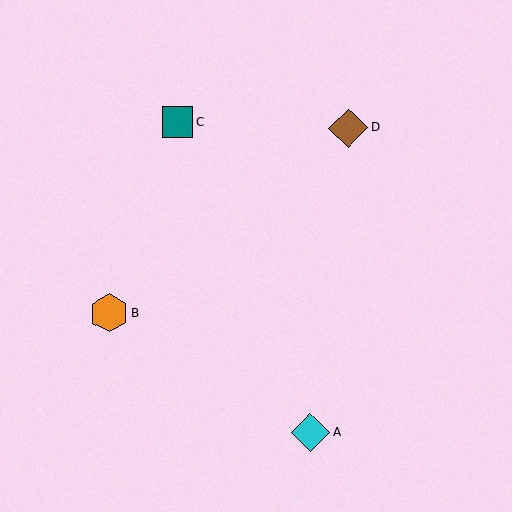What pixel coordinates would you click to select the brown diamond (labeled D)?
Click at (348, 128) to select the brown diamond D.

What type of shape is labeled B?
Shape B is an orange hexagon.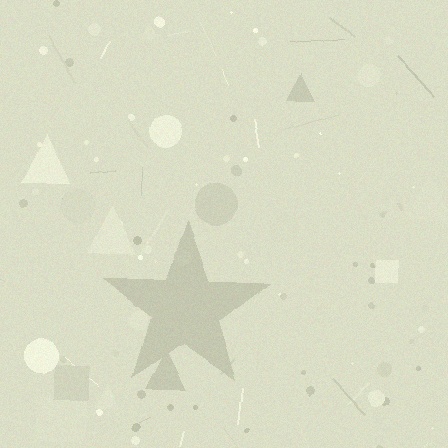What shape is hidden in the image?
A star is hidden in the image.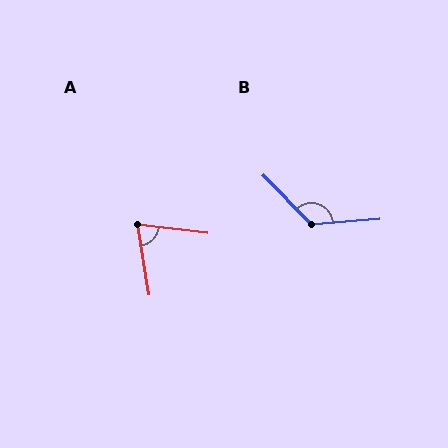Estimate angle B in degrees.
Approximately 129 degrees.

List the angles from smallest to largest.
A (74°), B (129°).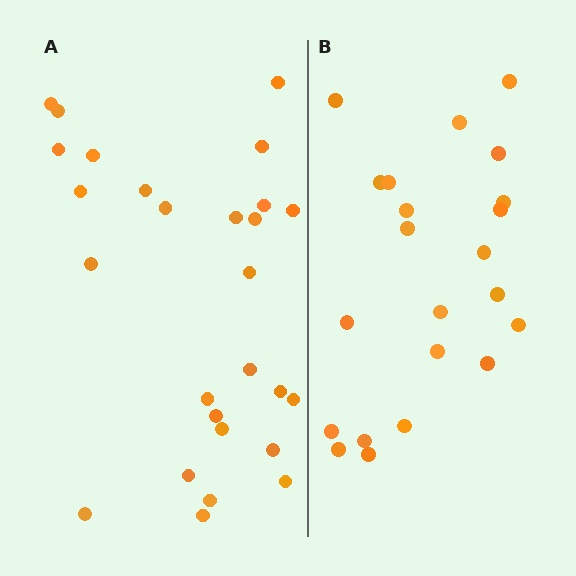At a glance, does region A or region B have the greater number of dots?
Region A (the left region) has more dots.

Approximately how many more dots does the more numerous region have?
Region A has about 5 more dots than region B.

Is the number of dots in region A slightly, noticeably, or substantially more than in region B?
Region A has only slightly more — the two regions are fairly close. The ratio is roughly 1.2 to 1.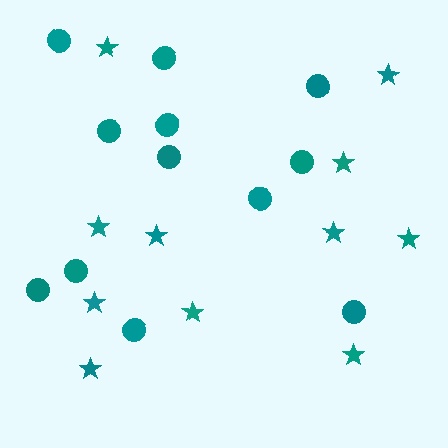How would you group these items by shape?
There are 2 groups: one group of circles (12) and one group of stars (11).